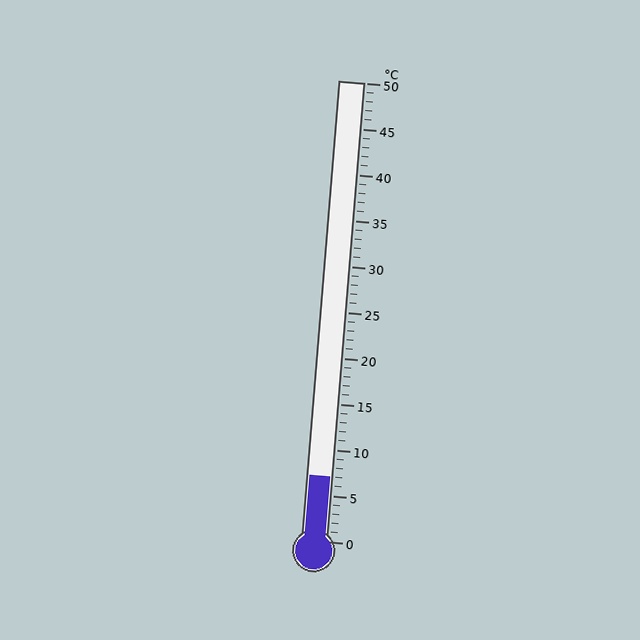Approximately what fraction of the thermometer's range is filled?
The thermometer is filled to approximately 15% of its range.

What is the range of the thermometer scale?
The thermometer scale ranges from 0°C to 50°C.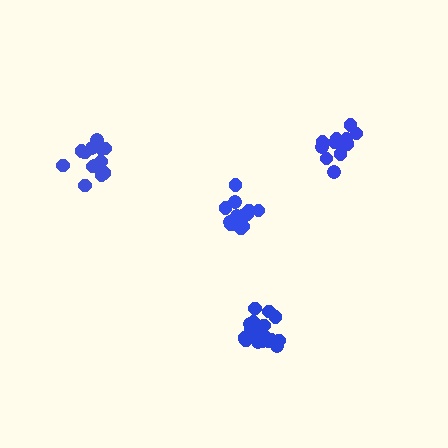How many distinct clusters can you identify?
There are 4 distinct clusters.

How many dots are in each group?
Group 1: 13 dots, Group 2: 16 dots, Group 3: 12 dots, Group 4: 18 dots (59 total).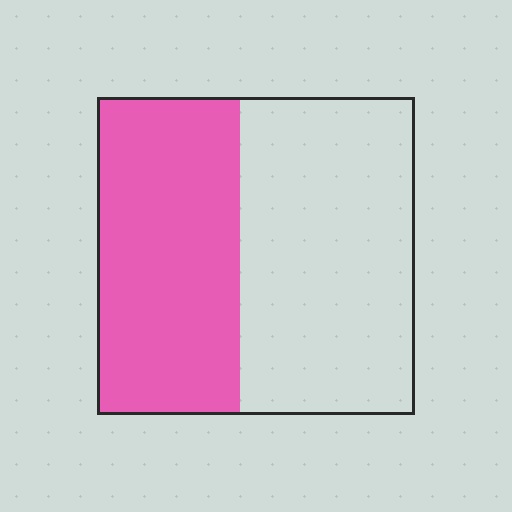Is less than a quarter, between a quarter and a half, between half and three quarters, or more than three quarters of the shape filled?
Between a quarter and a half.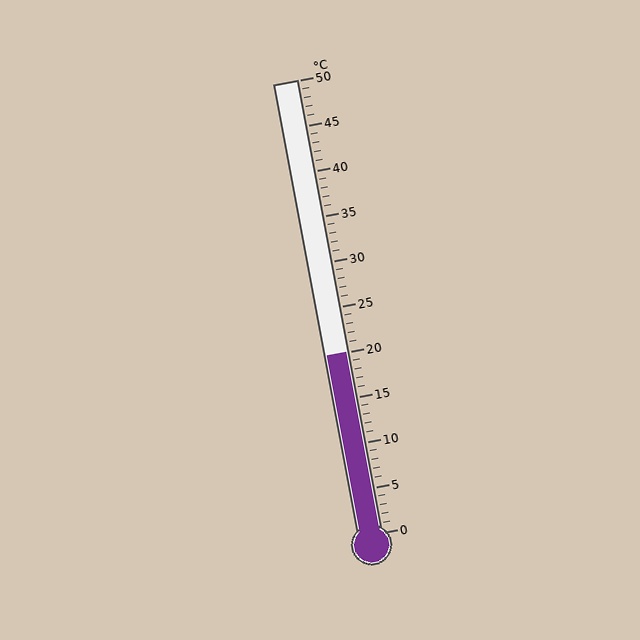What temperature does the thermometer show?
The thermometer shows approximately 20°C.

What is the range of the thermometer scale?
The thermometer scale ranges from 0°C to 50°C.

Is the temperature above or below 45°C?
The temperature is below 45°C.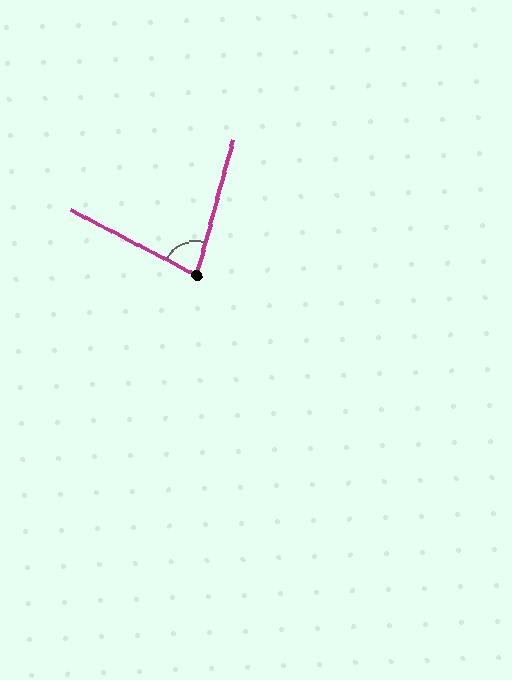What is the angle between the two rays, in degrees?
Approximately 78 degrees.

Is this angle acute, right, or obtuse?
It is acute.